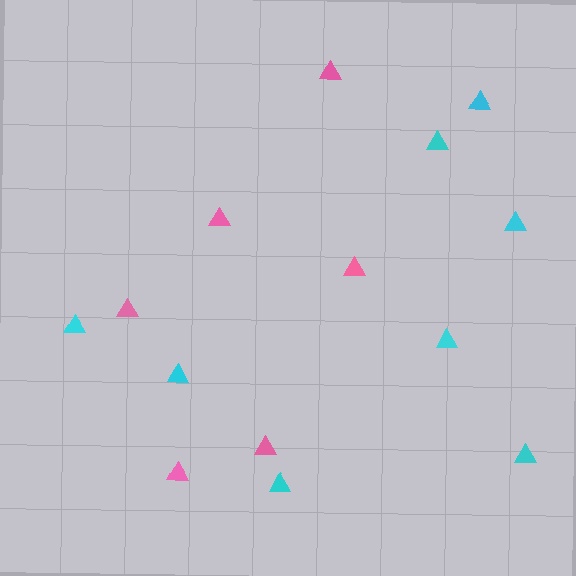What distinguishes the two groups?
There are 2 groups: one group of pink triangles (6) and one group of cyan triangles (8).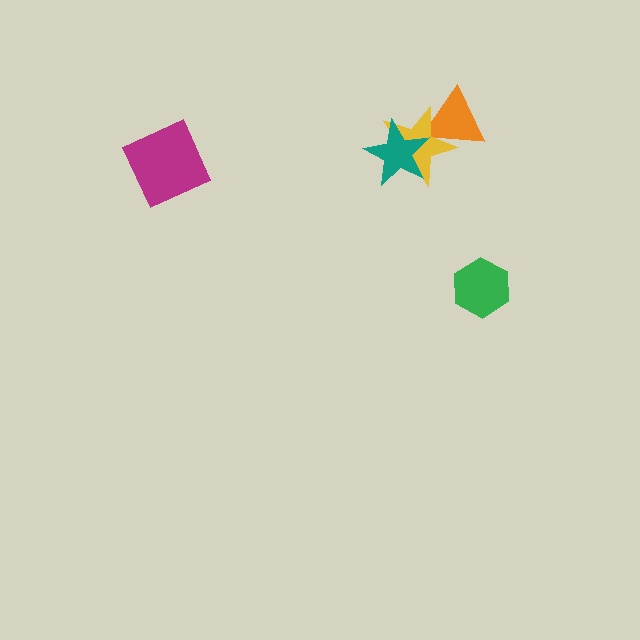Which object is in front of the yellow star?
The teal star is in front of the yellow star.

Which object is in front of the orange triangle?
The yellow star is in front of the orange triangle.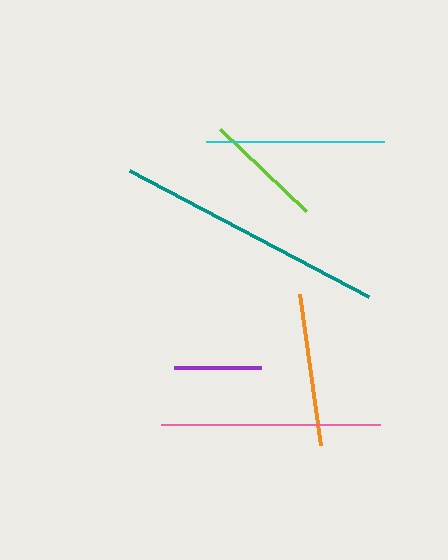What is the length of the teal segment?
The teal segment is approximately 271 pixels long.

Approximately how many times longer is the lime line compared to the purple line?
The lime line is approximately 1.4 times the length of the purple line.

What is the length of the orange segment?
The orange segment is approximately 153 pixels long.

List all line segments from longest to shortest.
From longest to shortest: teal, pink, cyan, orange, lime, purple.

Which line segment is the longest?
The teal line is the longest at approximately 271 pixels.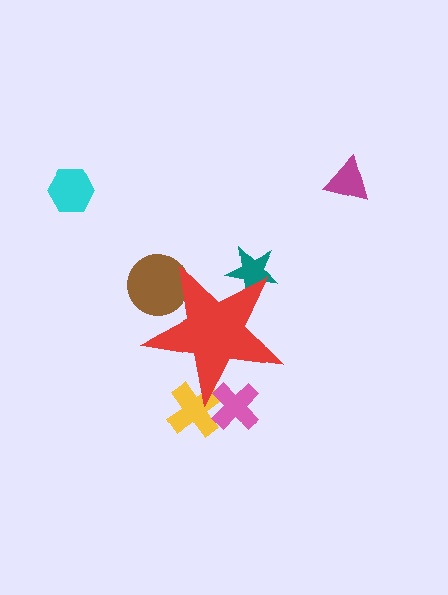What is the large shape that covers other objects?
A red star.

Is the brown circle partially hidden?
Yes, the brown circle is partially hidden behind the red star.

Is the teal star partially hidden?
Yes, the teal star is partially hidden behind the red star.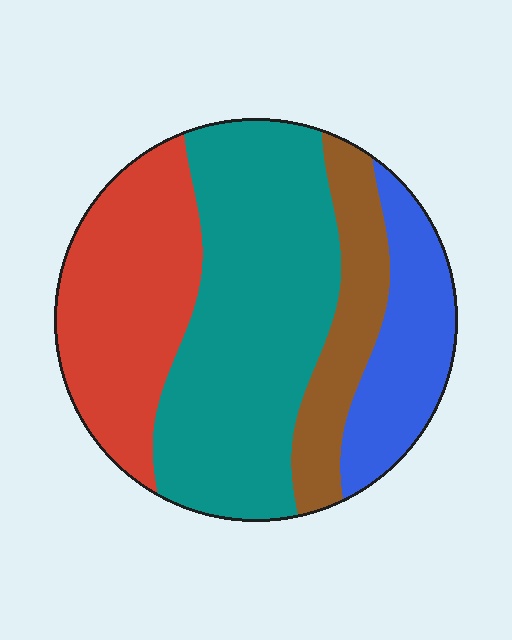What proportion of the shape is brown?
Brown covers around 15% of the shape.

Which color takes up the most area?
Teal, at roughly 45%.